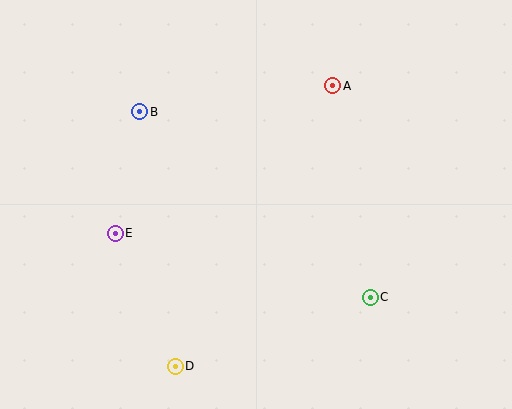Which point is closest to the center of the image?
Point A at (333, 86) is closest to the center.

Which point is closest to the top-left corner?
Point B is closest to the top-left corner.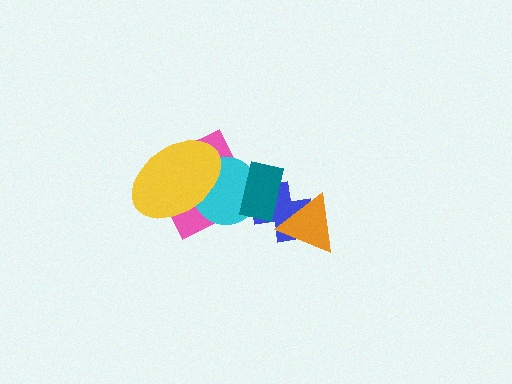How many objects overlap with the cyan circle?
3 objects overlap with the cyan circle.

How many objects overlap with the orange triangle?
1 object overlaps with the orange triangle.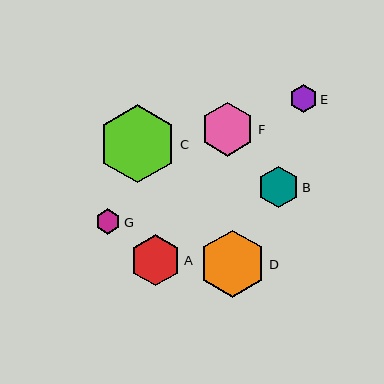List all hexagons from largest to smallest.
From largest to smallest: C, D, F, A, B, E, G.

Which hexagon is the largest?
Hexagon C is the largest with a size of approximately 78 pixels.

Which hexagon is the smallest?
Hexagon G is the smallest with a size of approximately 25 pixels.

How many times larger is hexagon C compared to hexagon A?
Hexagon C is approximately 1.5 times the size of hexagon A.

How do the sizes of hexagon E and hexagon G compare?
Hexagon E and hexagon G are approximately the same size.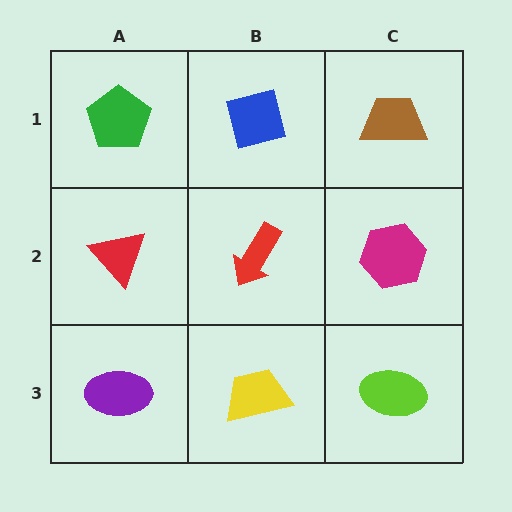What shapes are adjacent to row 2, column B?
A blue square (row 1, column B), a yellow trapezoid (row 3, column B), a red triangle (row 2, column A), a magenta hexagon (row 2, column C).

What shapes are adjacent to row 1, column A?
A red triangle (row 2, column A), a blue square (row 1, column B).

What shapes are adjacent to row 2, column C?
A brown trapezoid (row 1, column C), a lime ellipse (row 3, column C), a red arrow (row 2, column B).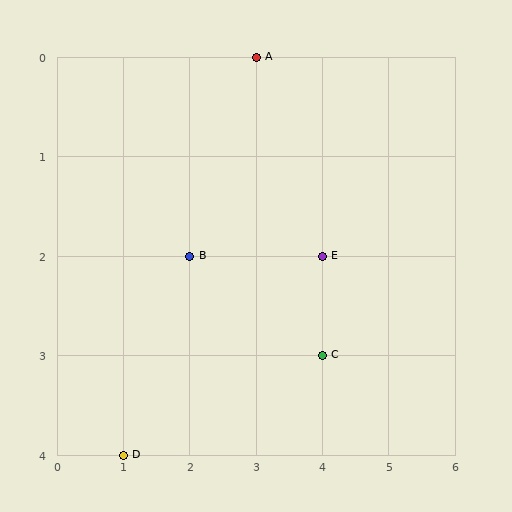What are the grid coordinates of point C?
Point C is at grid coordinates (4, 3).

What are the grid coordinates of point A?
Point A is at grid coordinates (3, 0).